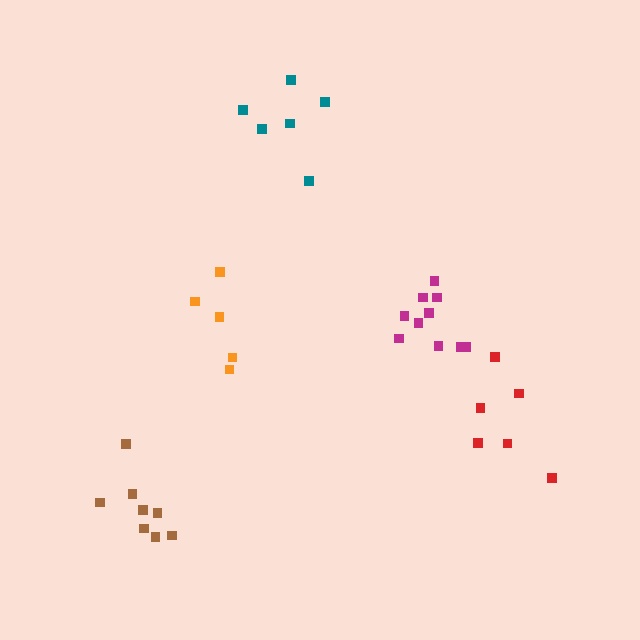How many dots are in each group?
Group 1: 6 dots, Group 2: 9 dots, Group 3: 6 dots, Group 4: 5 dots, Group 5: 10 dots (36 total).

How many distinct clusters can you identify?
There are 5 distinct clusters.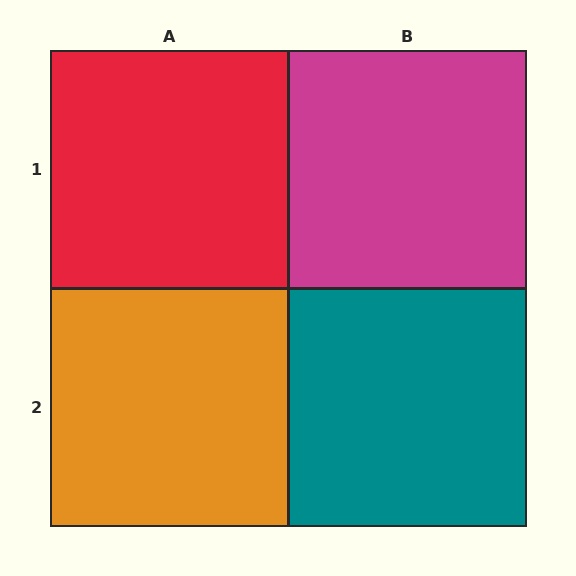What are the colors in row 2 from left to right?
Orange, teal.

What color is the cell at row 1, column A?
Red.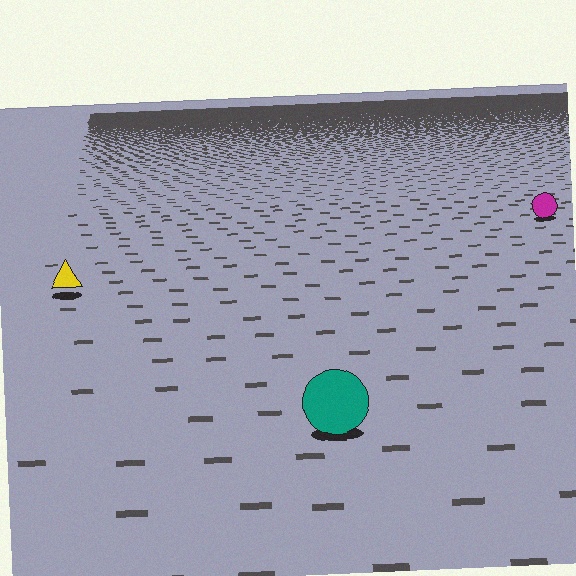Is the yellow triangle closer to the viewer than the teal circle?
No. The teal circle is closer — you can tell from the texture gradient: the ground texture is coarser near it.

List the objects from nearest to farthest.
From nearest to farthest: the teal circle, the yellow triangle, the magenta circle.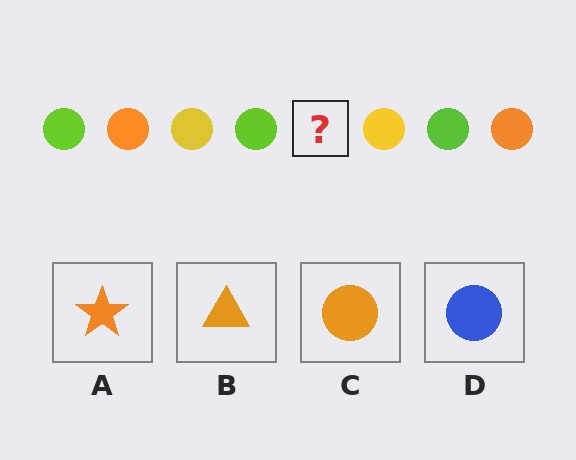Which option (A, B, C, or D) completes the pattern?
C.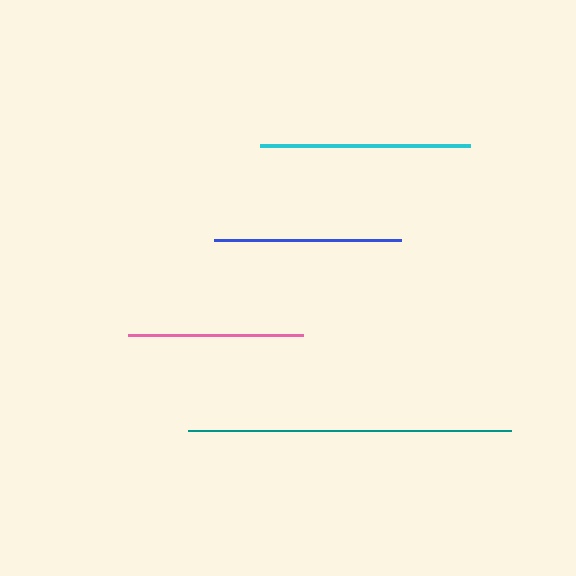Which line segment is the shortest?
The pink line is the shortest at approximately 174 pixels.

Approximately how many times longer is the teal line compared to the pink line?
The teal line is approximately 1.9 times the length of the pink line.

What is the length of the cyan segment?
The cyan segment is approximately 210 pixels long.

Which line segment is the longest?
The teal line is the longest at approximately 324 pixels.